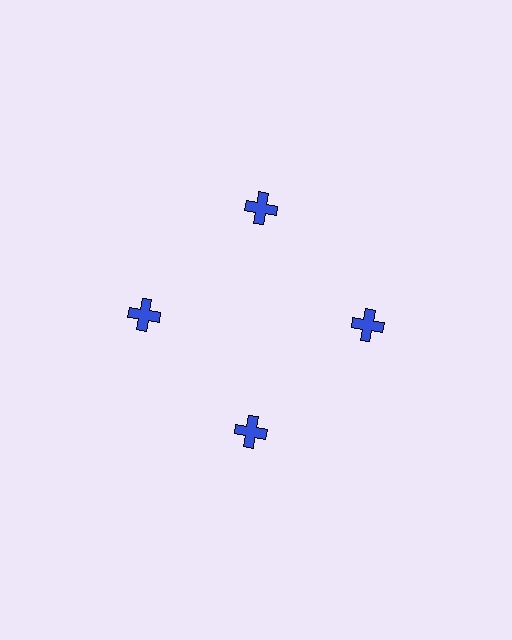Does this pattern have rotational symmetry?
Yes, this pattern has 4-fold rotational symmetry. It looks the same after rotating 90 degrees around the center.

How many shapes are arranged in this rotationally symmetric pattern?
There are 4 shapes, arranged in 4 groups of 1.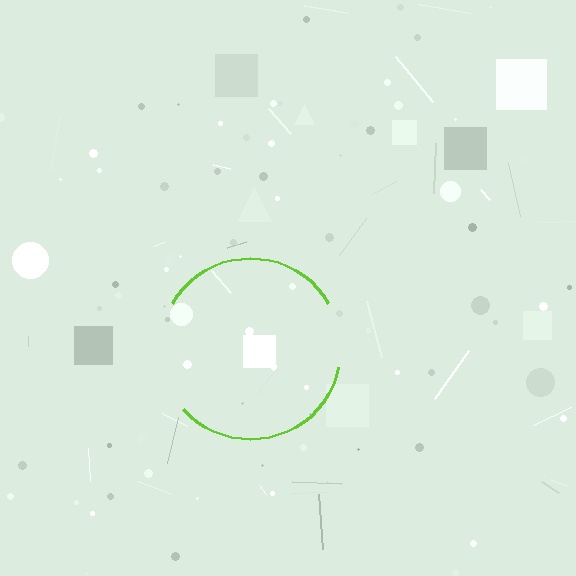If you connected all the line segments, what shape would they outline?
They would outline a circle.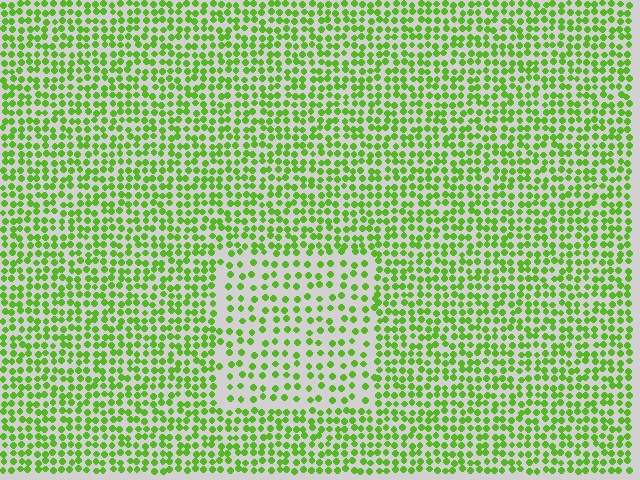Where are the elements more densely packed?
The elements are more densely packed outside the rectangle boundary.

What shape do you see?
I see a rectangle.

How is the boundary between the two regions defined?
The boundary is defined by a change in element density (approximately 1.8x ratio). All elements are the same color, size, and shape.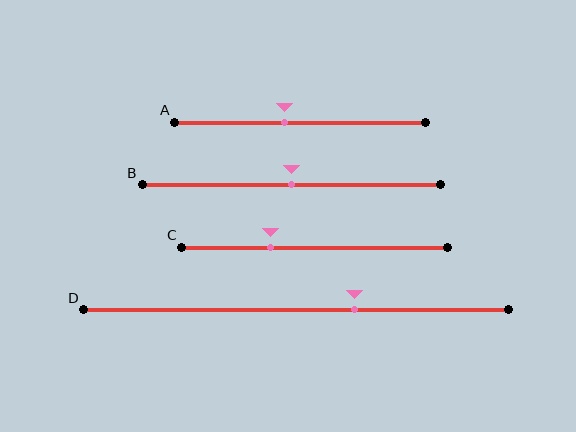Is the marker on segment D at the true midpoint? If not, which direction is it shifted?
No, the marker on segment D is shifted to the right by about 14% of the segment length.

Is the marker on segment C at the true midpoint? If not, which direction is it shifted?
No, the marker on segment C is shifted to the left by about 16% of the segment length.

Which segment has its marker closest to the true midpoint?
Segment B has its marker closest to the true midpoint.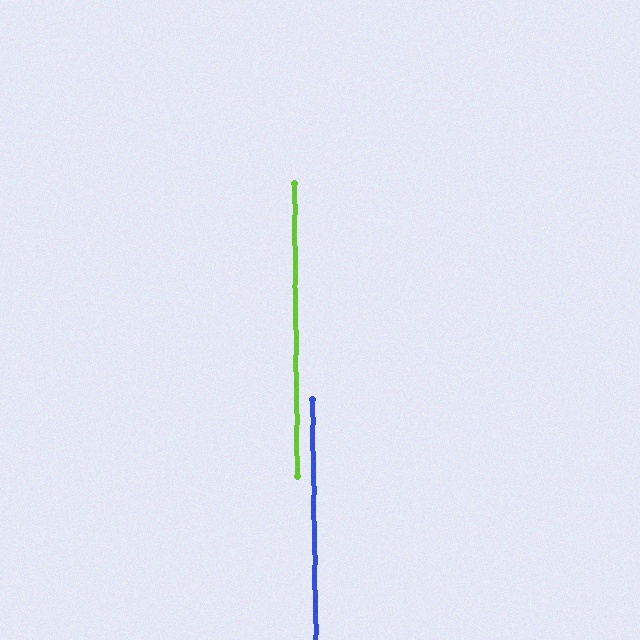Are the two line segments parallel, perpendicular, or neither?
Parallel — their directions differ by only 0.3°.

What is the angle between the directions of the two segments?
Approximately 0 degrees.